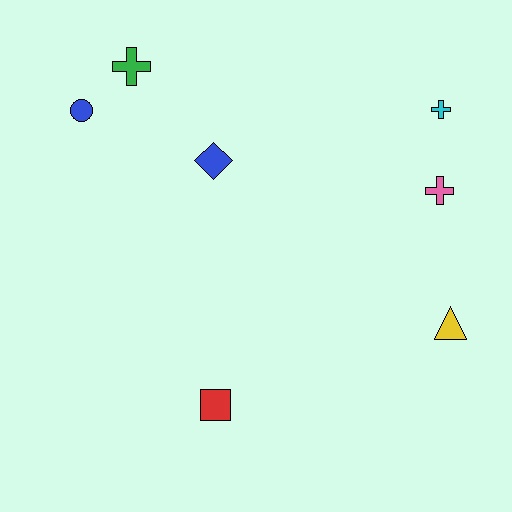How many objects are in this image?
There are 7 objects.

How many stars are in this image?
There are no stars.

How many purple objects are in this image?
There are no purple objects.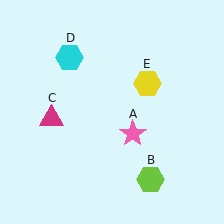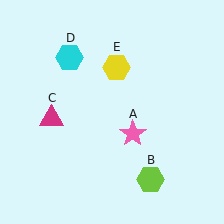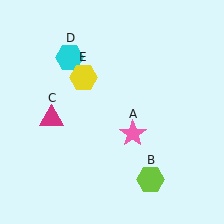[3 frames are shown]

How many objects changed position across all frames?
1 object changed position: yellow hexagon (object E).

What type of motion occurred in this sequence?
The yellow hexagon (object E) rotated counterclockwise around the center of the scene.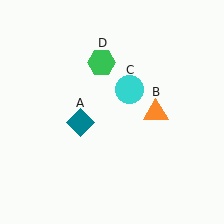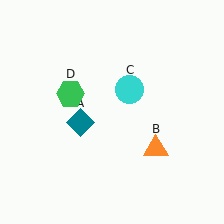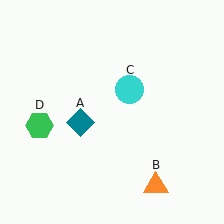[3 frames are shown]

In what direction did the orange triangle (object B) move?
The orange triangle (object B) moved down.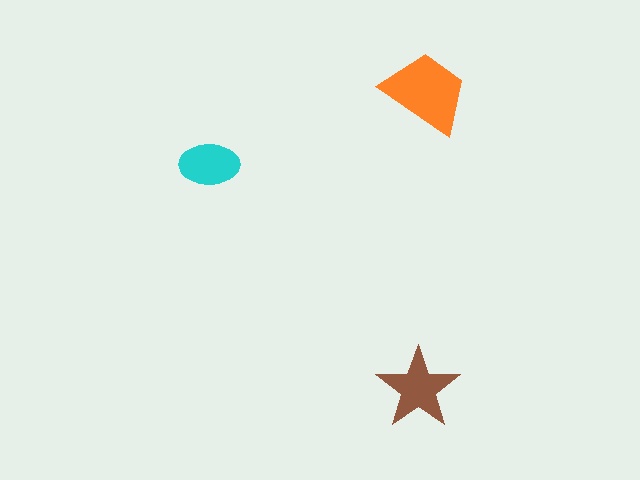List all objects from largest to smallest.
The orange trapezoid, the brown star, the cyan ellipse.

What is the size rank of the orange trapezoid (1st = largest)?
1st.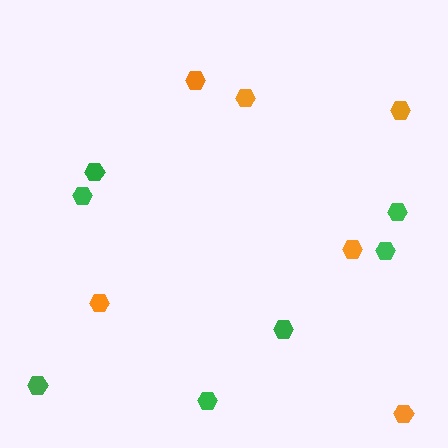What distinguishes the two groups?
There are 2 groups: one group of green hexagons (7) and one group of orange hexagons (6).